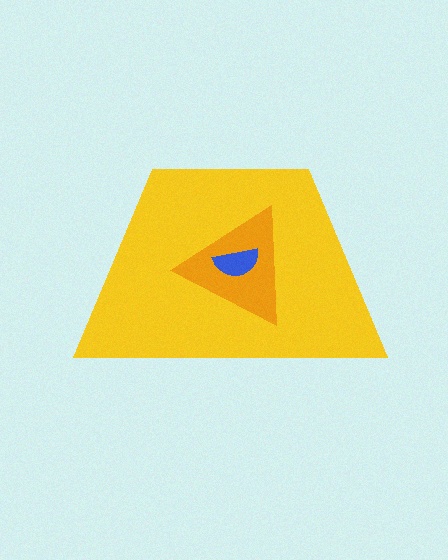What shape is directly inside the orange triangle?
The blue semicircle.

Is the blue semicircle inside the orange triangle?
Yes.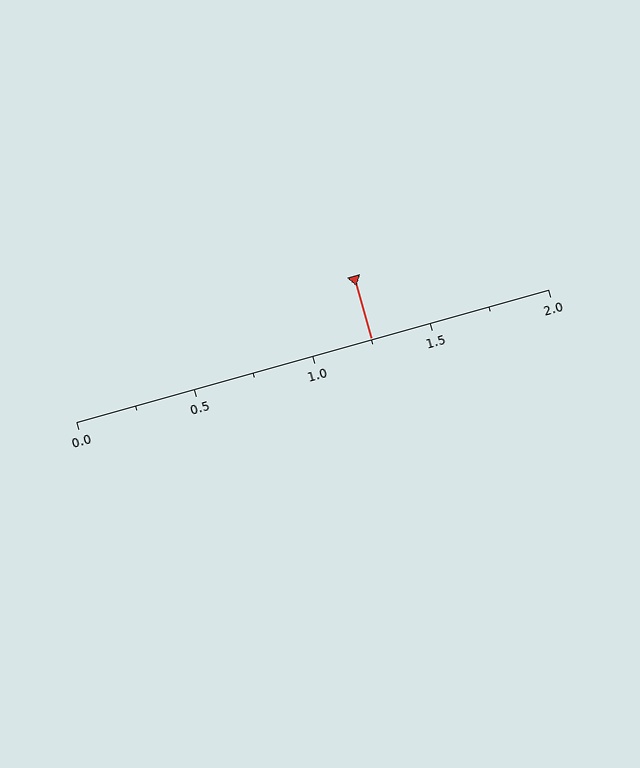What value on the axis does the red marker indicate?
The marker indicates approximately 1.25.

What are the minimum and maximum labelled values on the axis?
The axis runs from 0.0 to 2.0.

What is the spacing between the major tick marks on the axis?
The major ticks are spaced 0.5 apart.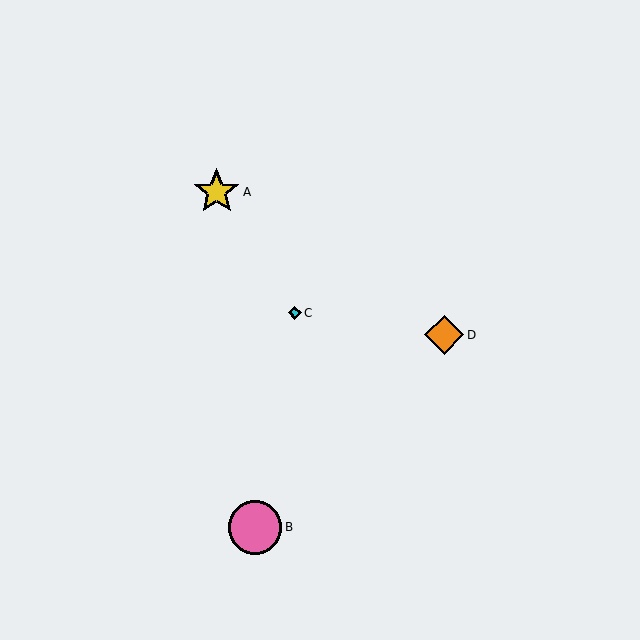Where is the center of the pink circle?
The center of the pink circle is at (255, 527).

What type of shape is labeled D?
Shape D is an orange diamond.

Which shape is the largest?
The pink circle (labeled B) is the largest.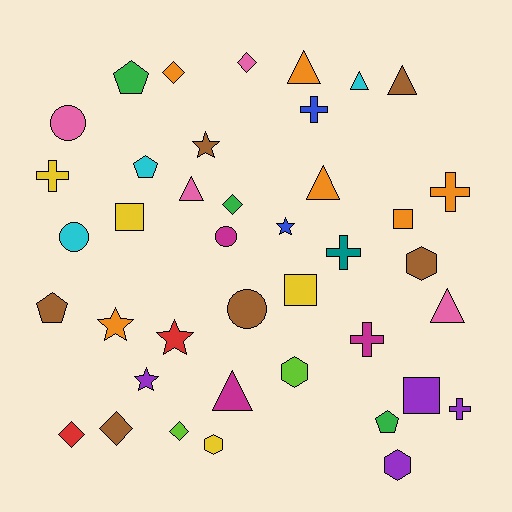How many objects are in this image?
There are 40 objects.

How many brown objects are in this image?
There are 6 brown objects.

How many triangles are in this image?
There are 7 triangles.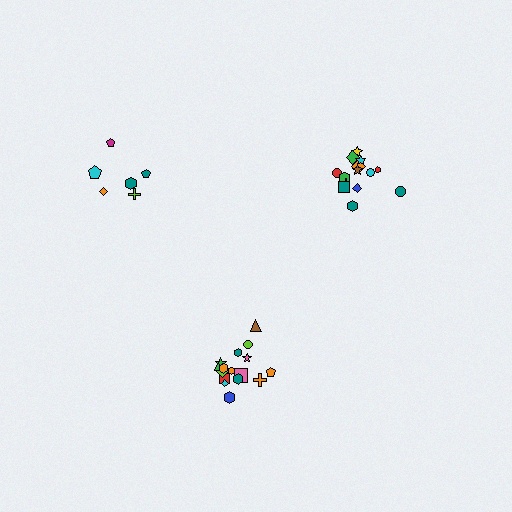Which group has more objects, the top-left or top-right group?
The top-right group.